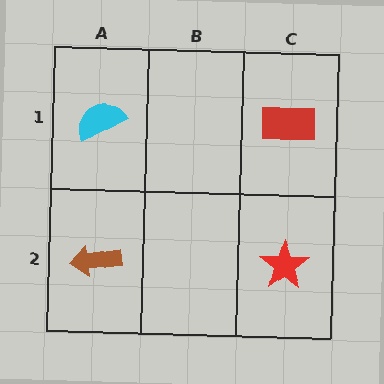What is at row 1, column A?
A cyan semicircle.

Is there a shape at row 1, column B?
No, that cell is empty.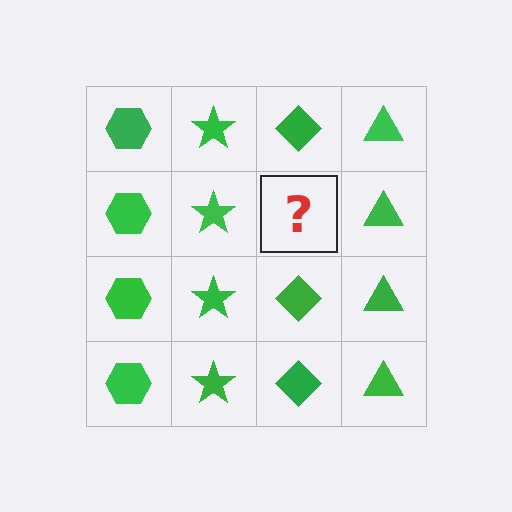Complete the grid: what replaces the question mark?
The question mark should be replaced with a green diamond.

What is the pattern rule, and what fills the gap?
The rule is that each column has a consistent shape. The gap should be filled with a green diamond.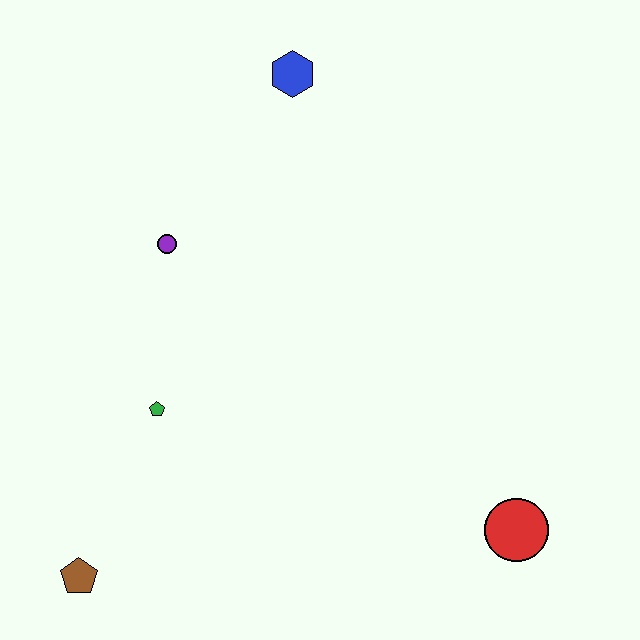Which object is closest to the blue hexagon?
The purple circle is closest to the blue hexagon.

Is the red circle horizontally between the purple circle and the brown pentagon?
No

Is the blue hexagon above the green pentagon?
Yes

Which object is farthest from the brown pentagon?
The blue hexagon is farthest from the brown pentagon.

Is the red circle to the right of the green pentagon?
Yes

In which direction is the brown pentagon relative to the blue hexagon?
The brown pentagon is below the blue hexagon.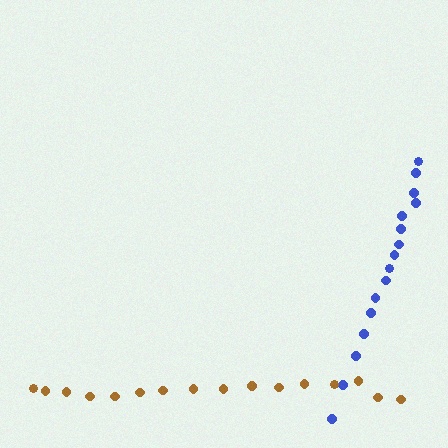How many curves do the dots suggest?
There are 2 distinct paths.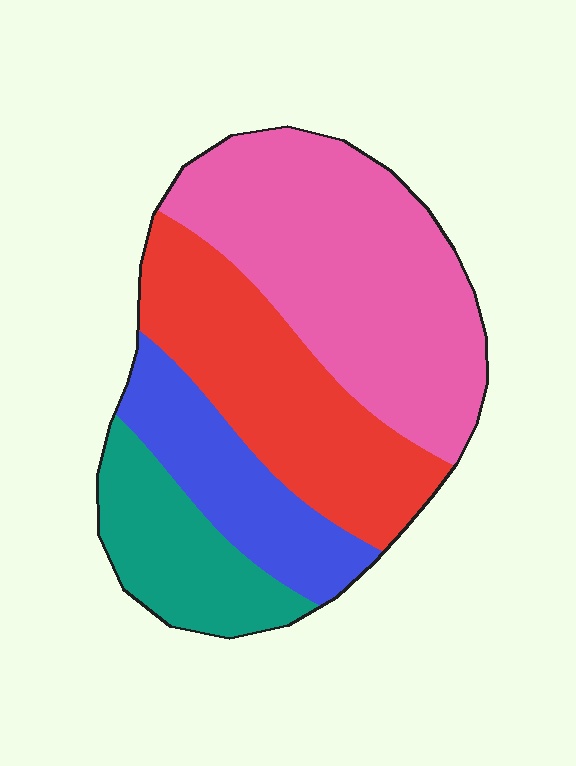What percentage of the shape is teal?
Teal covers 15% of the shape.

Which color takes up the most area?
Pink, at roughly 40%.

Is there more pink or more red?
Pink.